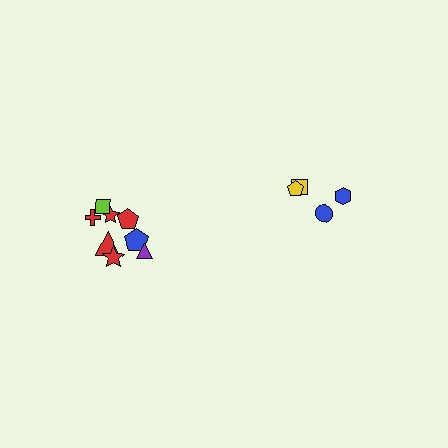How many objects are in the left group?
There are 8 objects.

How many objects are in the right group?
There are 4 objects.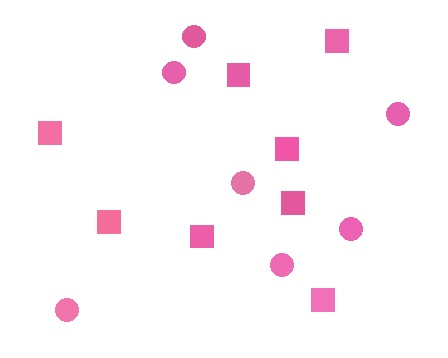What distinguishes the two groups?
There are 2 groups: one group of circles (7) and one group of squares (8).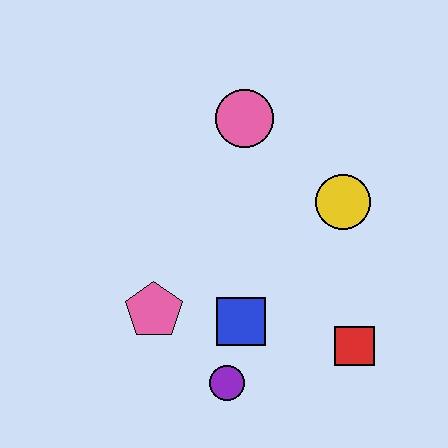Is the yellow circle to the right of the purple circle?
Yes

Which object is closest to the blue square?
The purple circle is closest to the blue square.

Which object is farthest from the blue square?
The pink circle is farthest from the blue square.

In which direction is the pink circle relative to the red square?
The pink circle is above the red square.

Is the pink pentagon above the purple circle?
Yes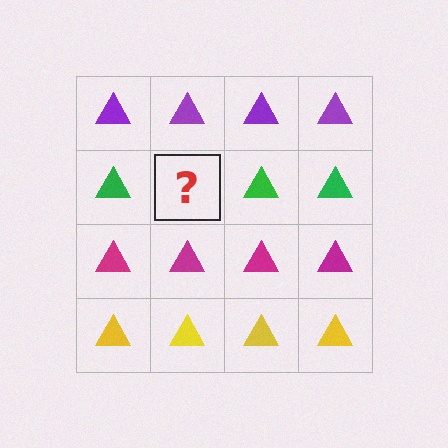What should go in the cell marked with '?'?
The missing cell should contain a green triangle.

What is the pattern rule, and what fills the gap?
The rule is that each row has a consistent color. The gap should be filled with a green triangle.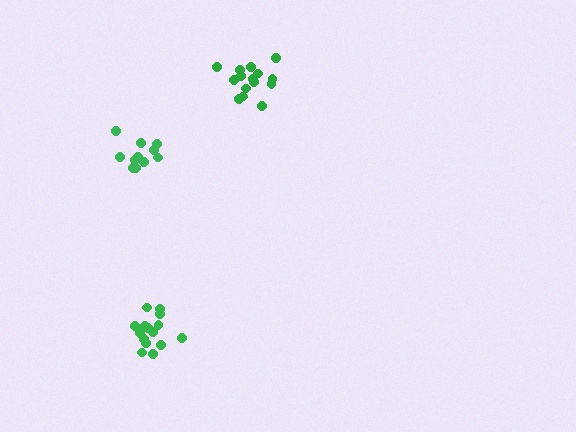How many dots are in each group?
Group 1: 12 dots, Group 2: 15 dots, Group 3: 15 dots (42 total).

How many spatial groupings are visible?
There are 3 spatial groupings.